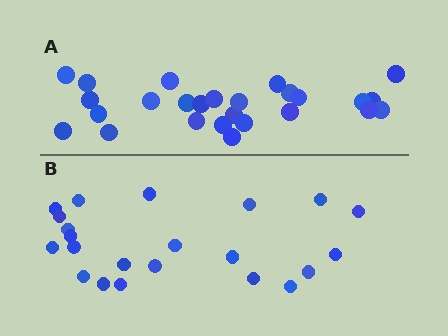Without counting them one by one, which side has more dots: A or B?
Region A (the top region) has more dots.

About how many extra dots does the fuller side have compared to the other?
Region A has about 4 more dots than region B.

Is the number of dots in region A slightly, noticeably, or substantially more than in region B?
Region A has only slightly more — the two regions are fairly close. The ratio is roughly 1.2 to 1.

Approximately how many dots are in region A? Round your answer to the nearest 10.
About 30 dots. (The exact count is 26, which rounds to 30.)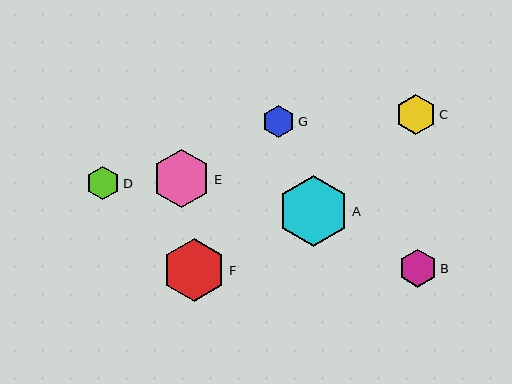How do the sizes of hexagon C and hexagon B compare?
Hexagon C and hexagon B are approximately the same size.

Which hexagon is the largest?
Hexagon A is the largest with a size of approximately 71 pixels.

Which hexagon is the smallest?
Hexagon G is the smallest with a size of approximately 33 pixels.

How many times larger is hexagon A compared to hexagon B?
Hexagon A is approximately 1.9 times the size of hexagon B.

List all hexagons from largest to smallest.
From largest to smallest: A, F, E, C, B, D, G.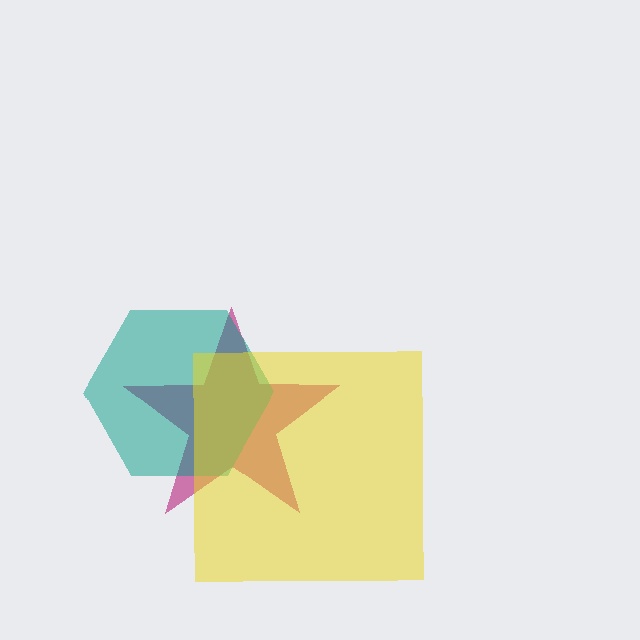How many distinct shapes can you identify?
There are 3 distinct shapes: a magenta star, a teal hexagon, a yellow square.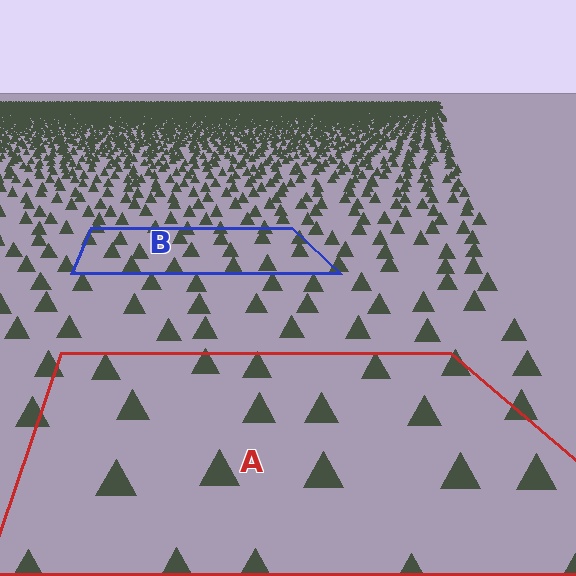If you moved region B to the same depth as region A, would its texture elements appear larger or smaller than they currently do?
They would appear larger. At a closer depth, the same texture elements are projected at a bigger on-screen size.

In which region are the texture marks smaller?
The texture marks are smaller in region B, because it is farther away.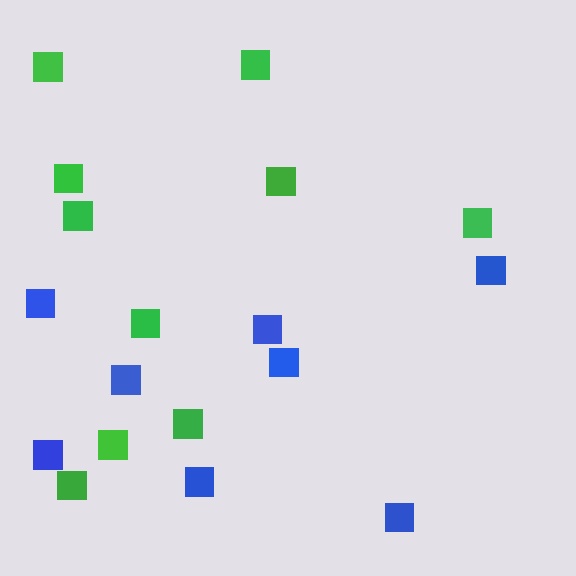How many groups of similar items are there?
There are 2 groups: one group of green squares (10) and one group of blue squares (8).